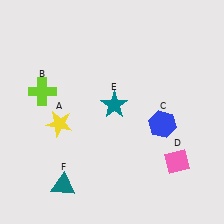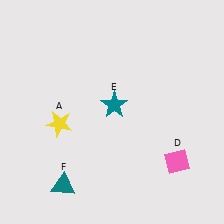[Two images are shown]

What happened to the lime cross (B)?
The lime cross (B) was removed in Image 2. It was in the top-left area of Image 1.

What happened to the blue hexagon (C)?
The blue hexagon (C) was removed in Image 2. It was in the bottom-right area of Image 1.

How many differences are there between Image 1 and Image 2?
There are 2 differences between the two images.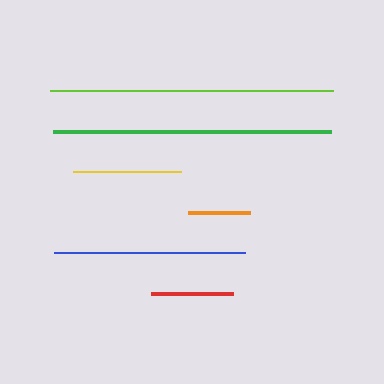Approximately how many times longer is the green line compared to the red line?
The green line is approximately 3.3 times the length of the red line.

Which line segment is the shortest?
The orange line is the shortest at approximately 63 pixels.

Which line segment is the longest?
The lime line is the longest at approximately 283 pixels.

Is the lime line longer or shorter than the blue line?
The lime line is longer than the blue line.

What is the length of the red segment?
The red segment is approximately 83 pixels long.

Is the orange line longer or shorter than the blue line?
The blue line is longer than the orange line.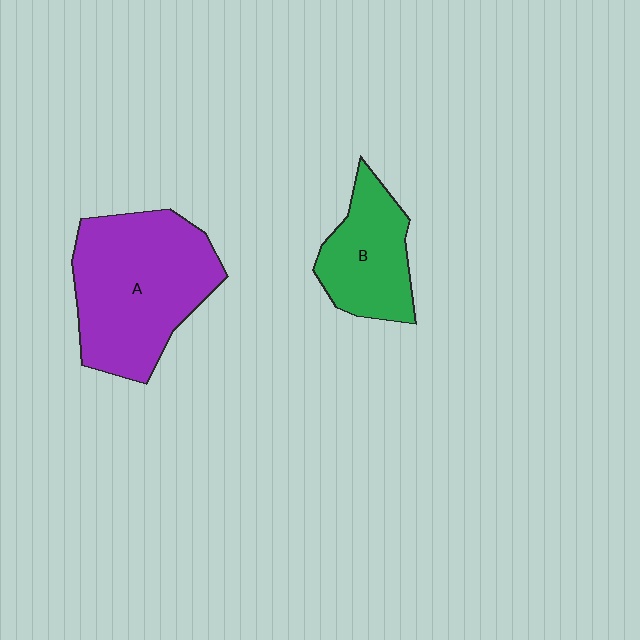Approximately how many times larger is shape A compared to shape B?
Approximately 1.8 times.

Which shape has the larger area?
Shape A (purple).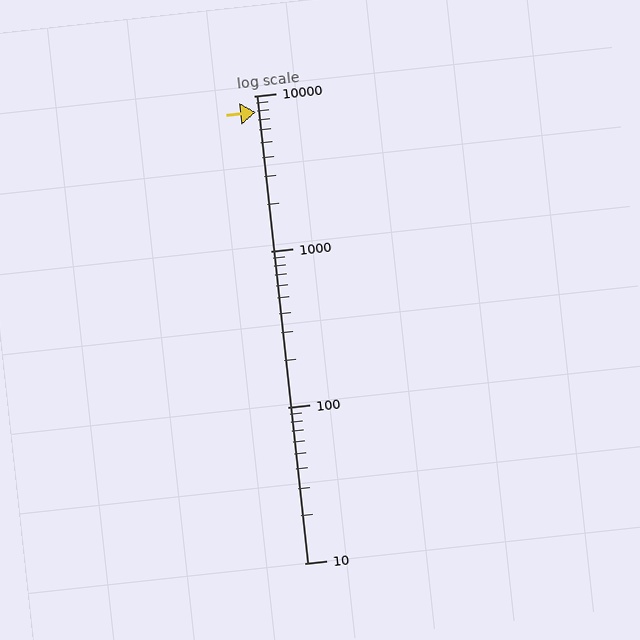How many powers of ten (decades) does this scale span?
The scale spans 3 decades, from 10 to 10000.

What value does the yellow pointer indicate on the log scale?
The pointer indicates approximately 7800.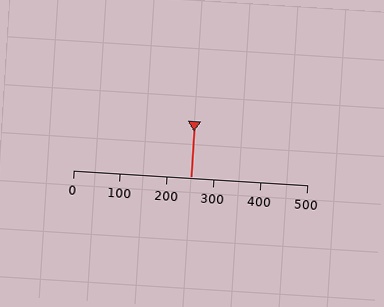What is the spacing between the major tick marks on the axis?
The major ticks are spaced 100 apart.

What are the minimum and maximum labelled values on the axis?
The axis runs from 0 to 500.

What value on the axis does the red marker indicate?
The marker indicates approximately 250.